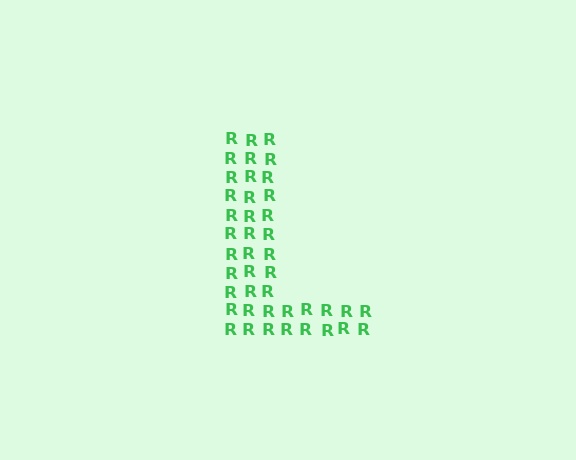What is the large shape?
The large shape is the letter L.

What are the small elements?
The small elements are letter R's.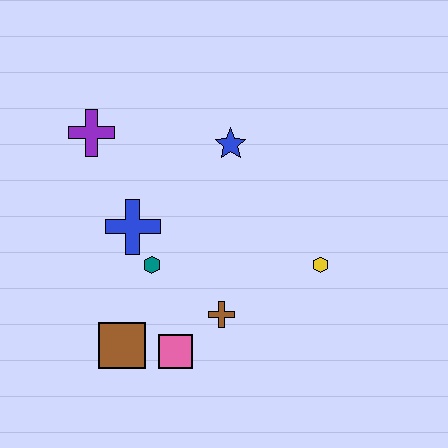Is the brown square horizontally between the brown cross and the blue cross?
No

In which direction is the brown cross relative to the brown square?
The brown cross is to the right of the brown square.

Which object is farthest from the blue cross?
The yellow hexagon is farthest from the blue cross.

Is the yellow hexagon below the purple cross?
Yes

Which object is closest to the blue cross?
The teal hexagon is closest to the blue cross.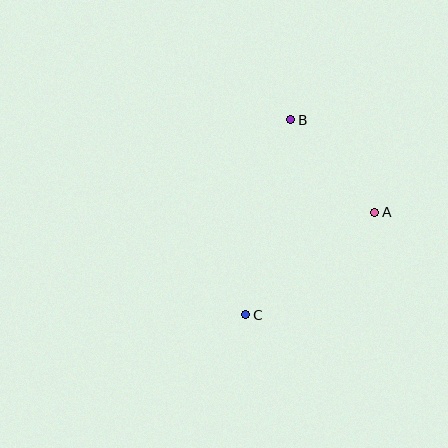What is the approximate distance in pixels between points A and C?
The distance between A and C is approximately 165 pixels.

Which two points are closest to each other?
Points A and B are closest to each other.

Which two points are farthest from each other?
Points B and C are farthest from each other.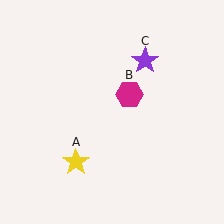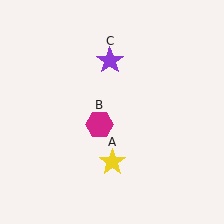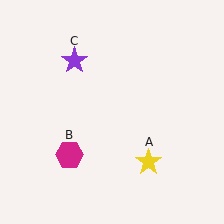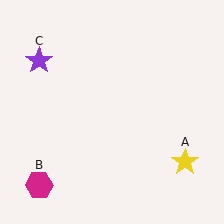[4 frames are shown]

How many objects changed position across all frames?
3 objects changed position: yellow star (object A), magenta hexagon (object B), purple star (object C).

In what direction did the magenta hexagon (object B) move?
The magenta hexagon (object B) moved down and to the left.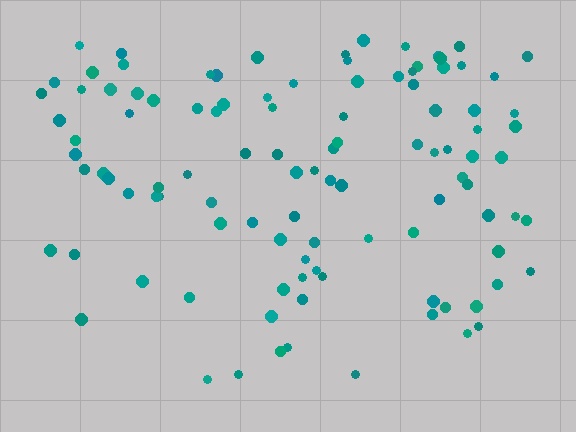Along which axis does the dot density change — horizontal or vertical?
Vertical.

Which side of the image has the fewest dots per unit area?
The bottom.